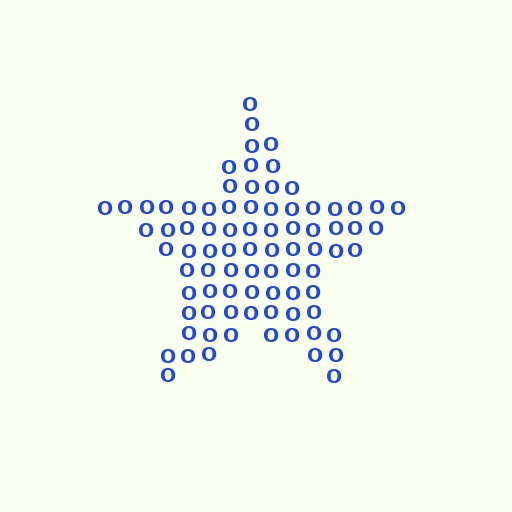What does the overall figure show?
The overall figure shows a star.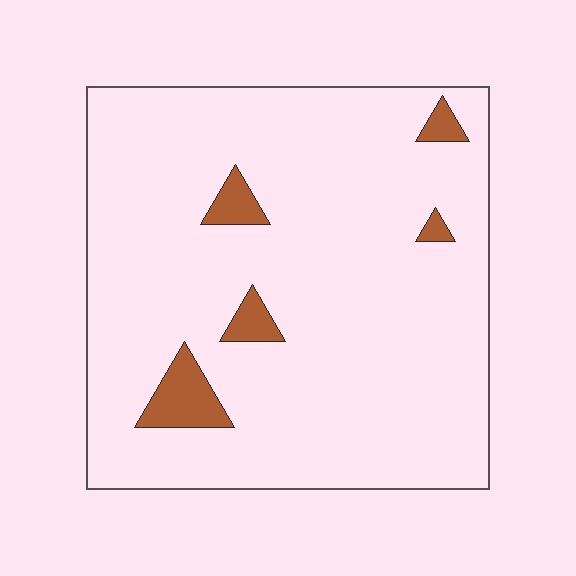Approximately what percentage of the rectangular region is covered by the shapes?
Approximately 5%.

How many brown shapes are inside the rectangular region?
5.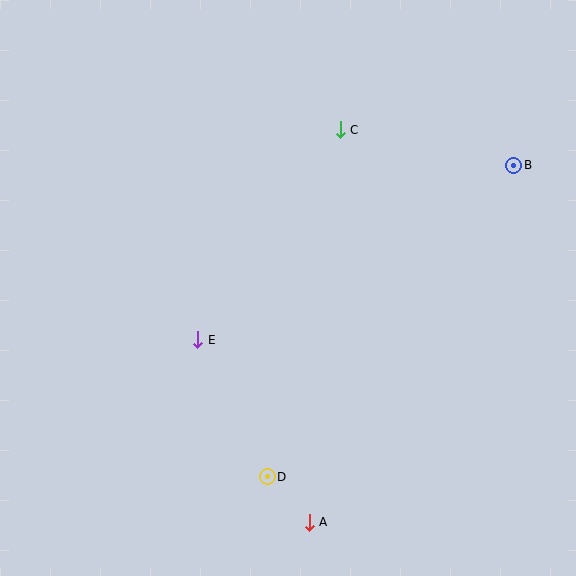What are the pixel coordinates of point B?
Point B is at (514, 165).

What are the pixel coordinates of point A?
Point A is at (309, 522).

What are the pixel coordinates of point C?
Point C is at (340, 130).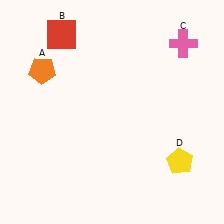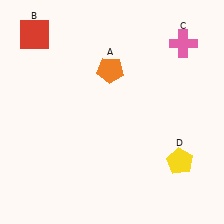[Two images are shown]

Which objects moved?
The objects that moved are: the orange pentagon (A), the red square (B).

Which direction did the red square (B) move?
The red square (B) moved left.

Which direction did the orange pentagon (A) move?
The orange pentagon (A) moved right.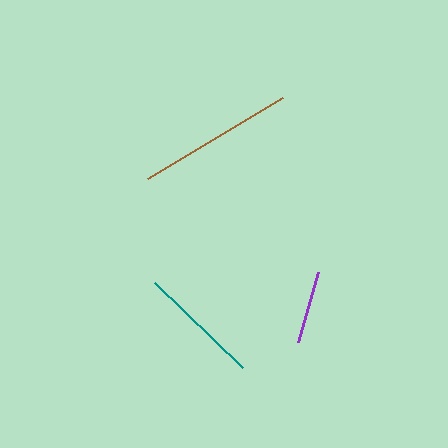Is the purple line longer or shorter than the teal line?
The teal line is longer than the purple line.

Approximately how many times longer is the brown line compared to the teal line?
The brown line is approximately 1.3 times the length of the teal line.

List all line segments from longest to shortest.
From longest to shortest: brown, teal, purple.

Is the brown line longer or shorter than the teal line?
The brown line is longer than the teal line.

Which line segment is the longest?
The brown line is the longest at approximately 157 pixels.